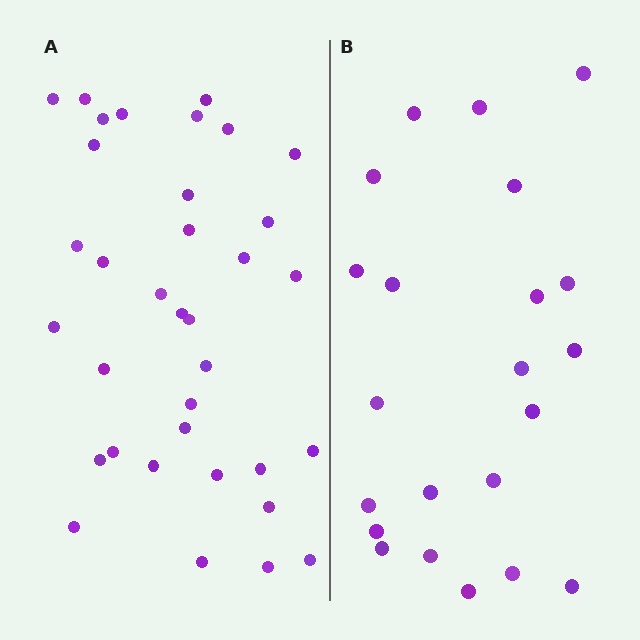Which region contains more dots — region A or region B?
Region A (the left region) has more dots.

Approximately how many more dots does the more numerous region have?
Region A has approximately 15 more dots than region B.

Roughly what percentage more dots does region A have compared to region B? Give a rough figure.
About 60% more.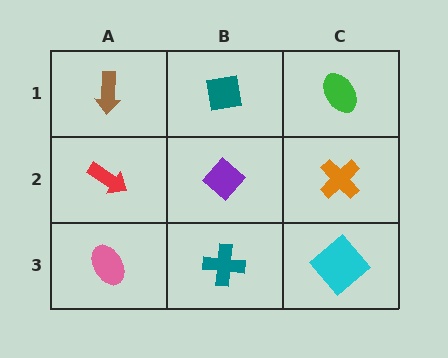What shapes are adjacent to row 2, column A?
A brown arrow (row 1, column A), a pink ellipse (row 3, column A), a purple diamond (row 2, column B).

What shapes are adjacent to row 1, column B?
A purple diamond (row 2, column B), a brown arrow (row 1, column A), a green ellipse (row 1, column C).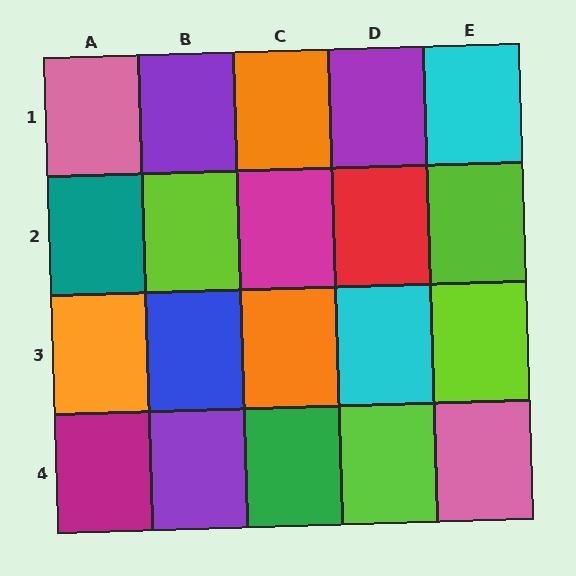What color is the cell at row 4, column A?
Magenta.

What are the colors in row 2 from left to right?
Teal, lime, magenta, red, lime.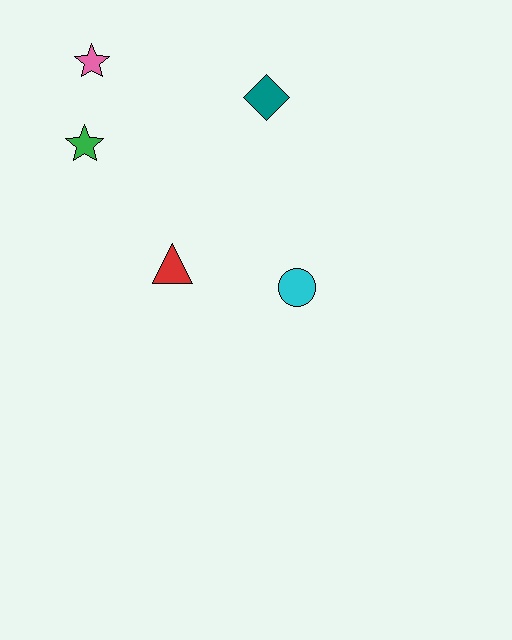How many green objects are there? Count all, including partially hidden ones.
There is 1 green object.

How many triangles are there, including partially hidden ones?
There is 1 triangle.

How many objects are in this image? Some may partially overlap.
There are 5 objects.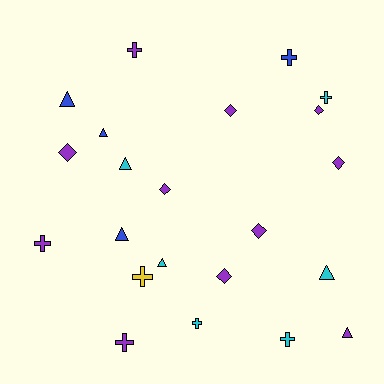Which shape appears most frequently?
Cross, with 8 objects.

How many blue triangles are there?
There are 3 blue triangles.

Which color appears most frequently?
Purple, with 11 objects.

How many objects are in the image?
There are 22 objects.